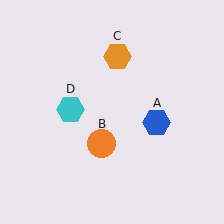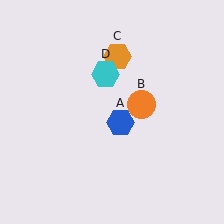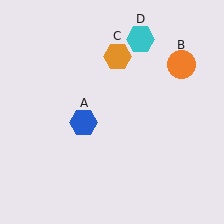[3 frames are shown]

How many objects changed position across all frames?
3 objects changed position: blue hexagon (object A), orange circle (object B), cyan hexagon (object D).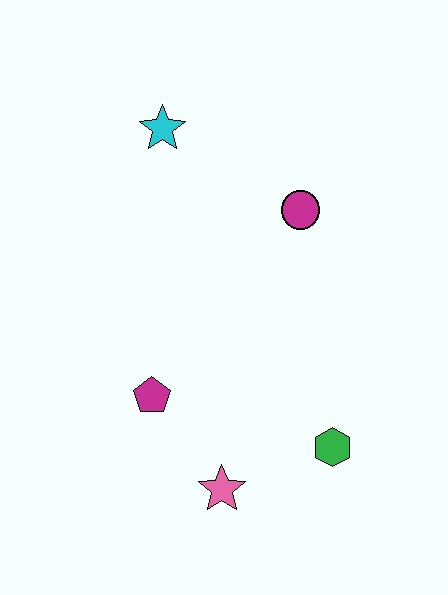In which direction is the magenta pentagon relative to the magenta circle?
The magenta pentagon is below the magenta circle.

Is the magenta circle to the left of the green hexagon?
Yes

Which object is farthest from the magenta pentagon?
The cyan star is farthest from the magenta pentagon.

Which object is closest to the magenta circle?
The cyan star is closest to the magenta circle.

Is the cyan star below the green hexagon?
No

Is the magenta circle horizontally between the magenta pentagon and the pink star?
No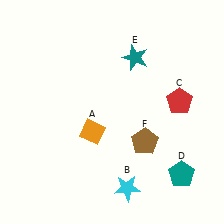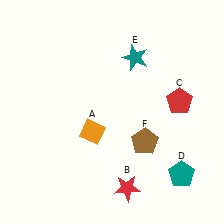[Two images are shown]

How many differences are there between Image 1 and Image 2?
There is 1 difference between the two images.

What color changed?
The star (B) changed from cyan in Image 1 to red in Image 2.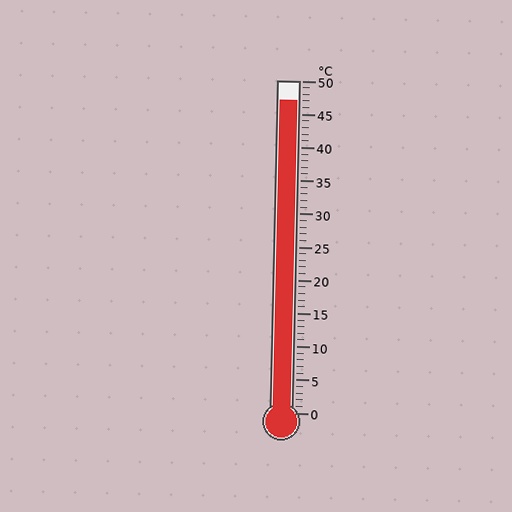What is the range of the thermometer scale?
The thermometer scale ranges from 0°C to 50°C.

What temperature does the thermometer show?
The thermometer shows approximately 47°C.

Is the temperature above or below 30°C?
The temperature is above 30°C.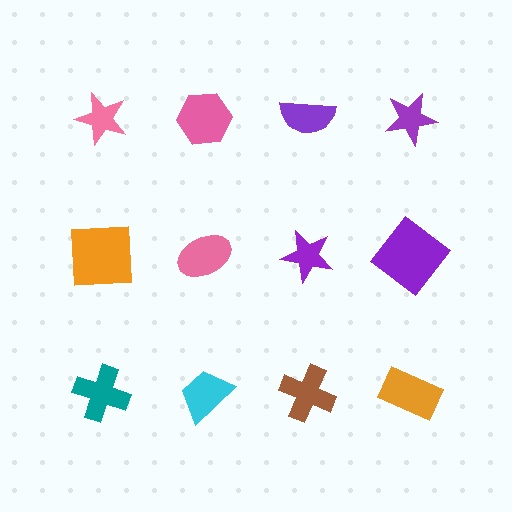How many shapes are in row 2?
4 shapes.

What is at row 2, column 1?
An orange square.